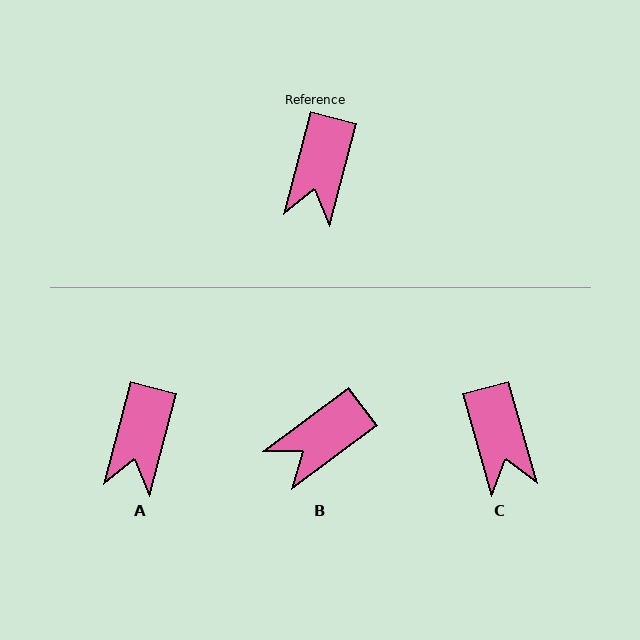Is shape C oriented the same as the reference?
No, it is off by about 30 degrees.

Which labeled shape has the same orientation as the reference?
A.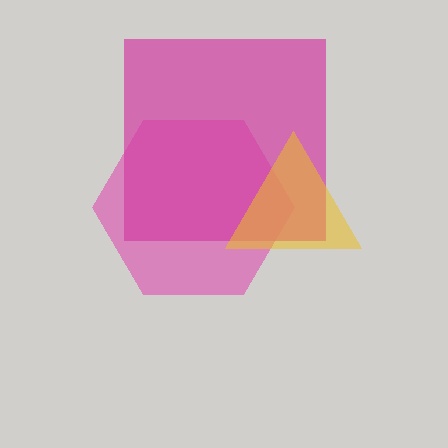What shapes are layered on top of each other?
The layered shapes are: a pink hexagon, a magenta square, a yellow triangle.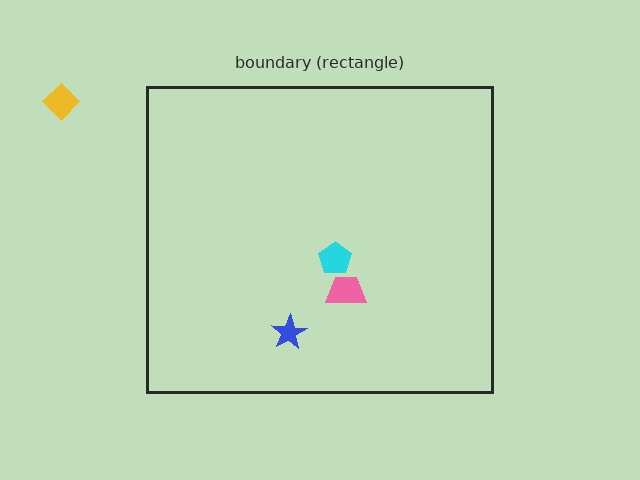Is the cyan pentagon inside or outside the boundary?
Inside.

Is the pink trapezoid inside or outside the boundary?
Inside.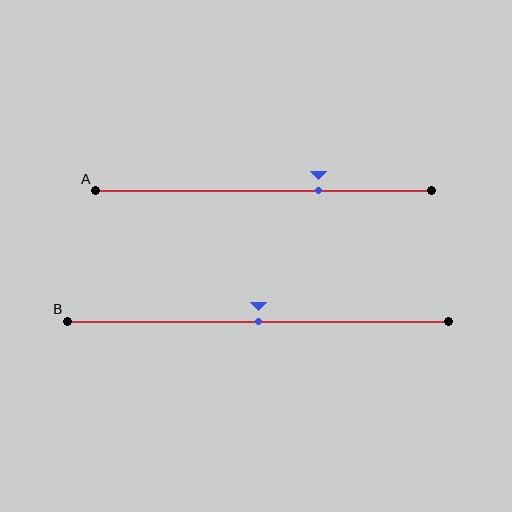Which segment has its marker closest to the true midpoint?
Segment B has its marker closest to the true midpoint.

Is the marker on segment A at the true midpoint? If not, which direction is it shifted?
No, the marker on segment A is shifted to the right by about 16% of the segment length.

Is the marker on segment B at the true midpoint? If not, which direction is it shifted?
Yes, the marker on segment B is at the true midpoint.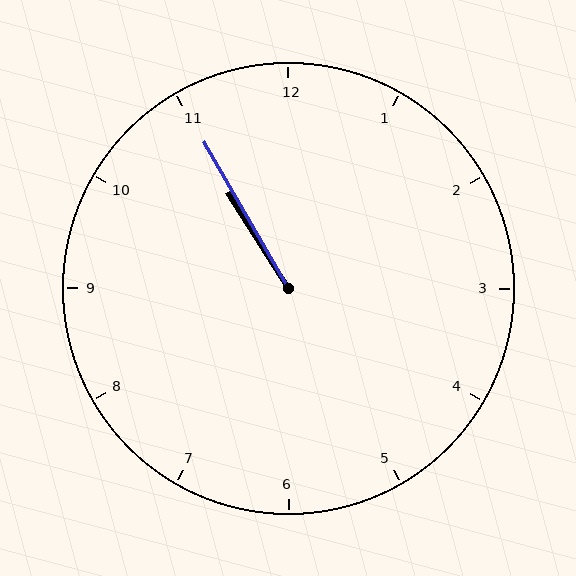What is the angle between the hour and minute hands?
Approximately 2 degrees.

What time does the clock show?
10:55.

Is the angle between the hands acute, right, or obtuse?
It is acute.